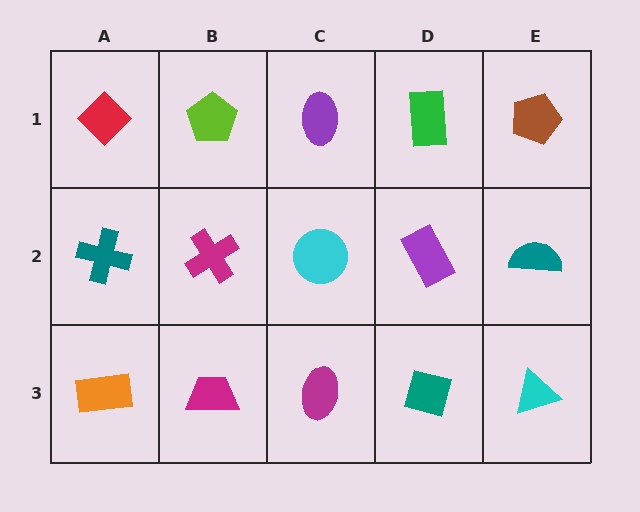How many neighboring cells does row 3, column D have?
3.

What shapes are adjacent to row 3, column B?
A magenta cross (row 2, column B), an orange rectangle (row 3, column A), a magenta ellipse (row 3, column C).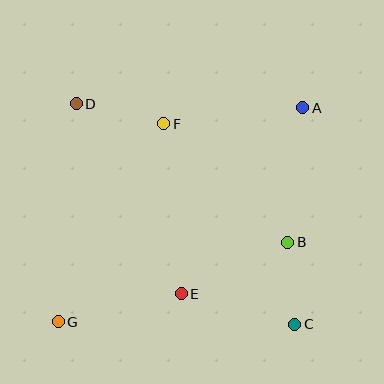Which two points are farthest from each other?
Points A and G are farthest from each other.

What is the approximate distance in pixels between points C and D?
The distance between C and D is approximately 311 pixels.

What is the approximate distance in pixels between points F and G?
The distance between F and G is approximately 225 pixels.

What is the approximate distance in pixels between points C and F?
The distance between C and F is approximately 240 pixels.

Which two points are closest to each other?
Points B and C are closest to each other.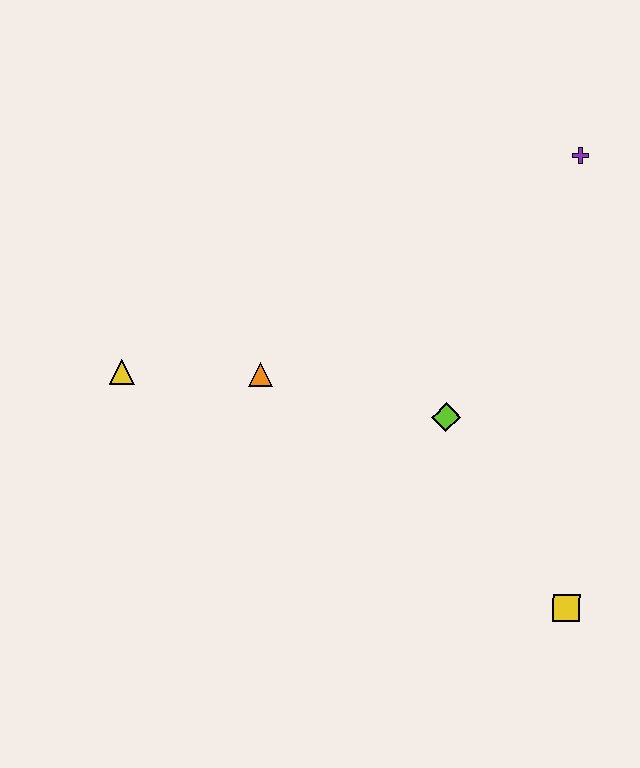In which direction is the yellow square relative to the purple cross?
The yellow square is below the purple cross.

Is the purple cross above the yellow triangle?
Yes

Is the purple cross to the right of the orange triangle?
Yes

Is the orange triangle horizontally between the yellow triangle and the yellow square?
Yes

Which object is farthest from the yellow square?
The yellow triangle is farthest from the yellow square.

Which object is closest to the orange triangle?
The yellow triangle is closest to the orange triangle.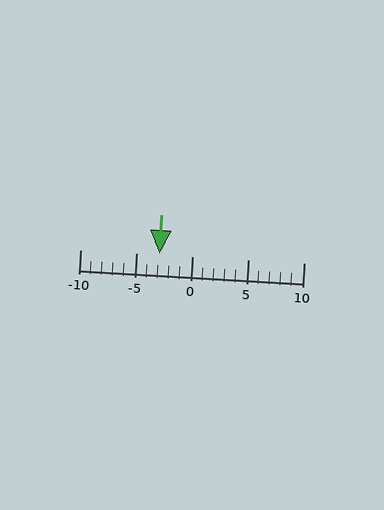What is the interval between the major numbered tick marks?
The major tick marks are spaced 5 units apart.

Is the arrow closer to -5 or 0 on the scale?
The arrow is closer to -5.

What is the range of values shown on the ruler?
The ruler shows values from -10 to 10.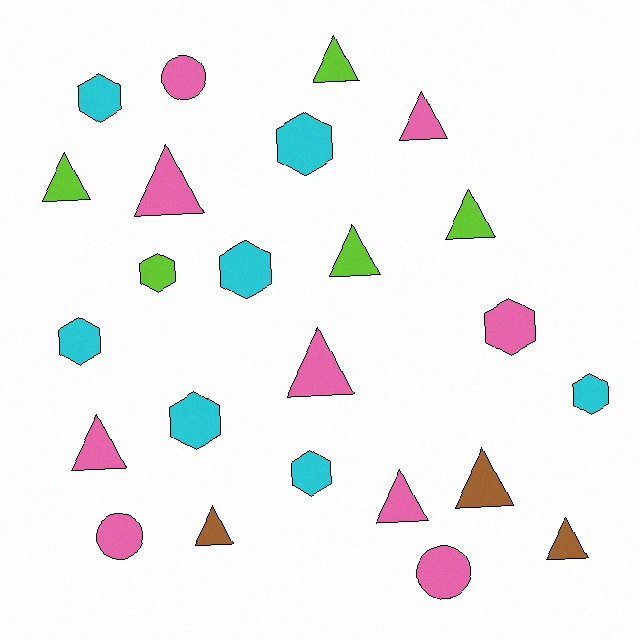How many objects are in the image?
There are 24 objects.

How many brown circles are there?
There are no brown circles.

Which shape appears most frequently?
Triangle, with 12 objects.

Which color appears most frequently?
Pink, with 9 objects.